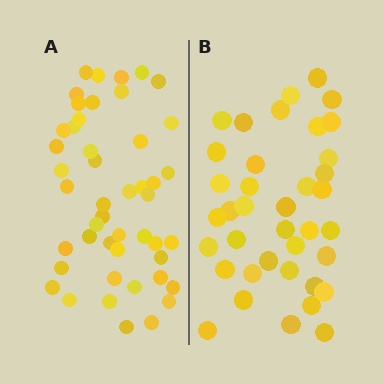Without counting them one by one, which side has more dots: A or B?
Region A (the left region) has more dots.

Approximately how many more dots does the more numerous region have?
Region A has roughly 8 or so more dots than region B.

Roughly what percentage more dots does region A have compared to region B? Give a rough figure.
About 25% more.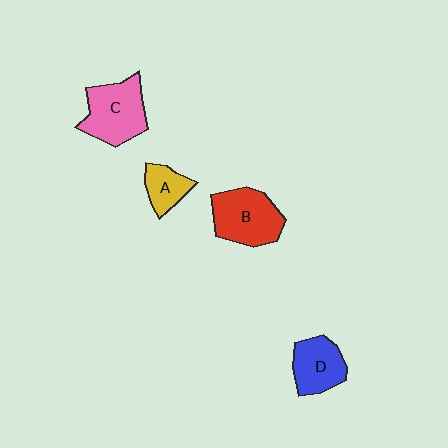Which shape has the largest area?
Shape C (pink).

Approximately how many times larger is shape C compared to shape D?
Approximately 1.3 times.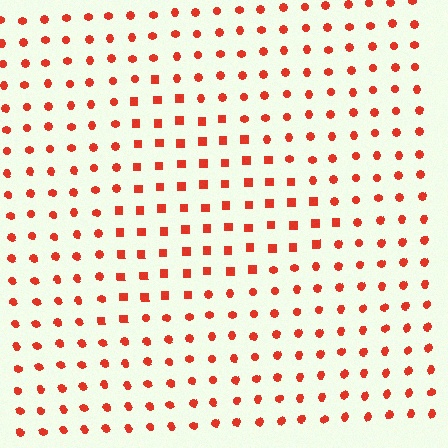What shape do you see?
I see a triangle.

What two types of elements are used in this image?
The image uses squares inside the triangle region and circles outside it.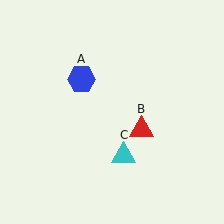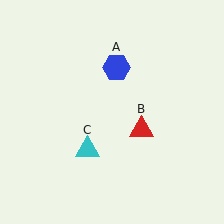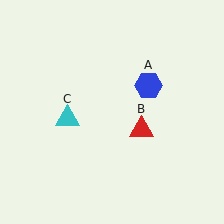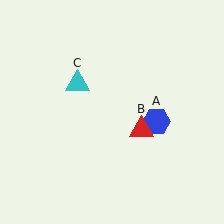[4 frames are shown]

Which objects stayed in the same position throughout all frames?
Red triangle (object B) remained stationary.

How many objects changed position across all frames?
2 objects changed position: blue hexagon (object A), cyan triangle (object C).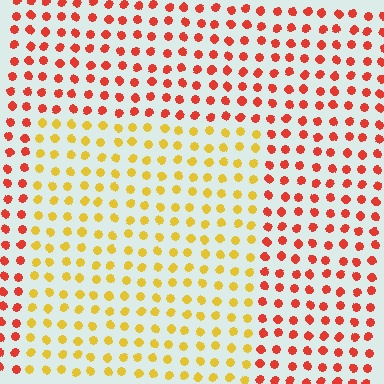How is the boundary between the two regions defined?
The boundary is defined purely by a slight shift in hue (about 47 degrees). Spacing, size, and orientation are identical on both sides.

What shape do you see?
I see a rectangle.